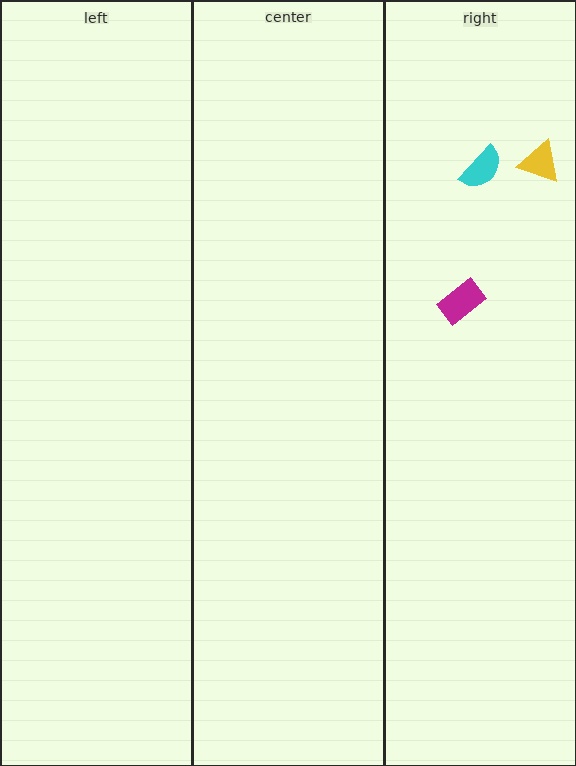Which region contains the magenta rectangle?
The right region.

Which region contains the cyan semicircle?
The right region.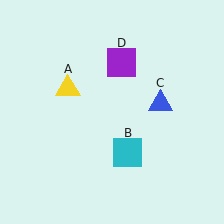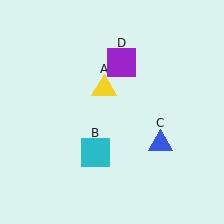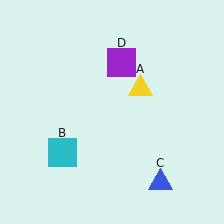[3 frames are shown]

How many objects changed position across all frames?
3 objects changed position: yellow triangle (object A), cyan square (object B), blue triangle (object C).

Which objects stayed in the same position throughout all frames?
Purple square (object D) remained stationary.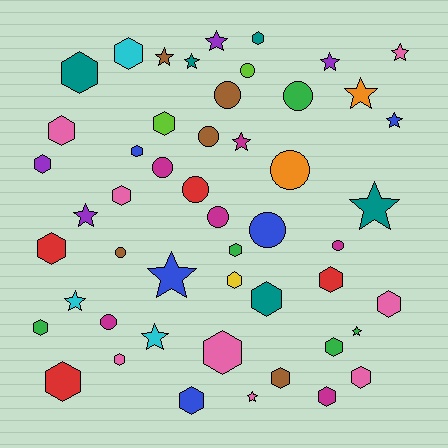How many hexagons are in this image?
There are 23 hexagons.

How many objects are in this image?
There are 50 objects.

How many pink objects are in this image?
There are 8 pink objects.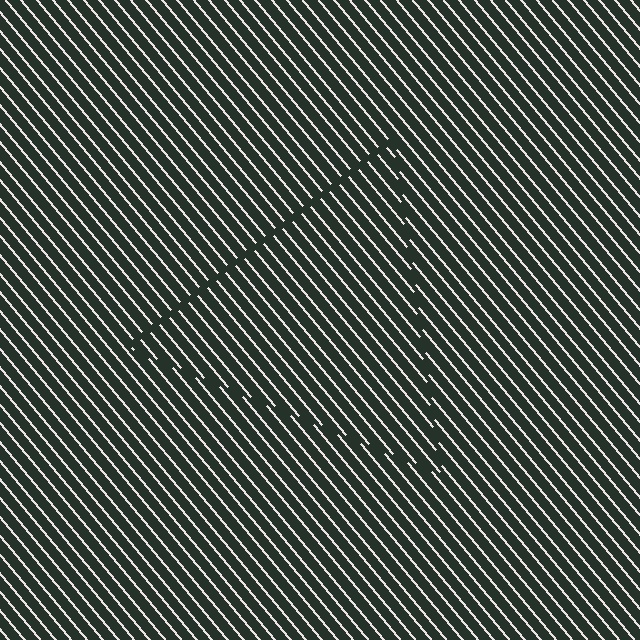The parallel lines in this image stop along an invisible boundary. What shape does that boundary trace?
An illusory triangle. The interior of the shape contains the same grating, shifted by half a period — the contour is defined by the phase discontinuity where line-ends from the inner and outer gratings abut.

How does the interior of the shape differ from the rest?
The interior of the shape contains the same grating, shifted by half a period — the contour is defined by the phase discontinuity where line-ends from the inner and outer gratings abut.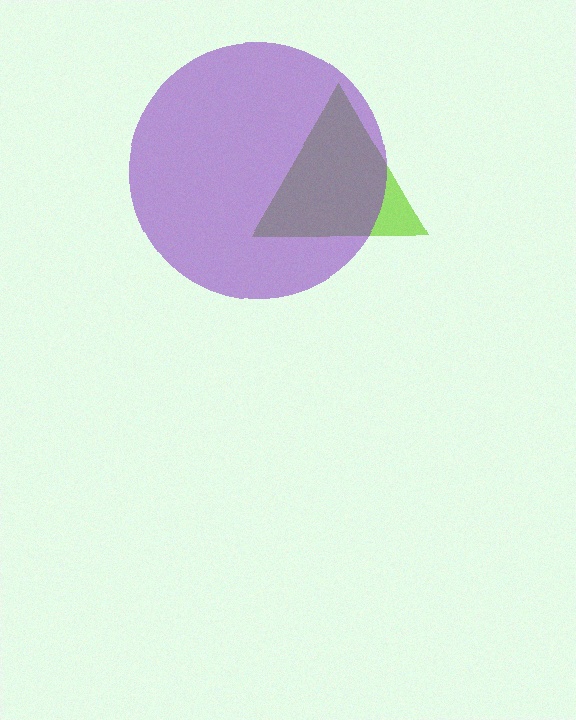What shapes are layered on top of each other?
The layered shapes are: a lime triangle, a purple circle.